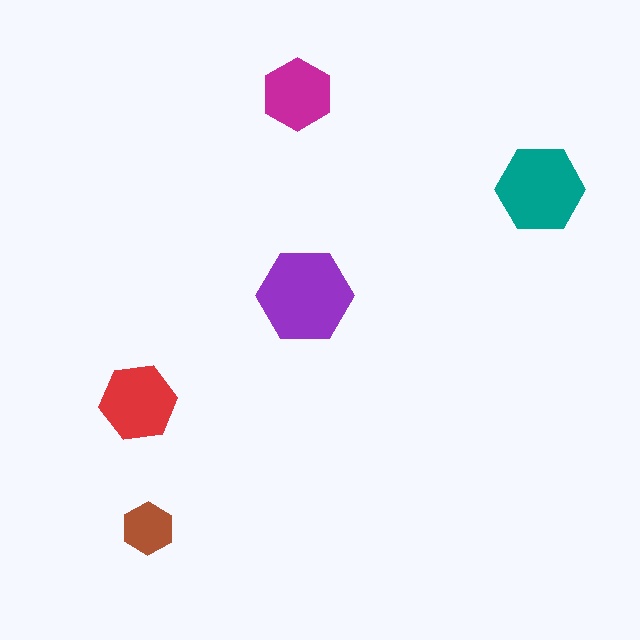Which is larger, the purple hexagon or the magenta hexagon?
The purple one.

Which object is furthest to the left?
The red hexagon is leftmost.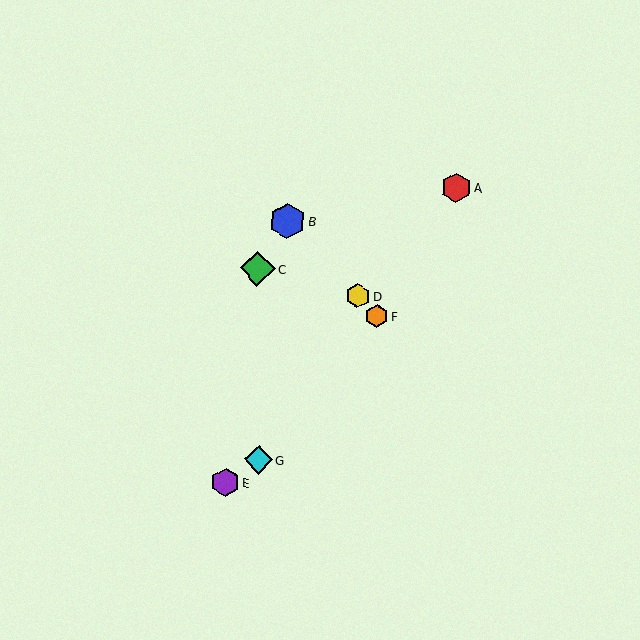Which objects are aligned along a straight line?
Objects B, D, F are aligned along a straight line.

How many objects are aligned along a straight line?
3 objects (B, D, F) are aligned along a straight line.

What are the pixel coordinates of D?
Object D is at (358, 296).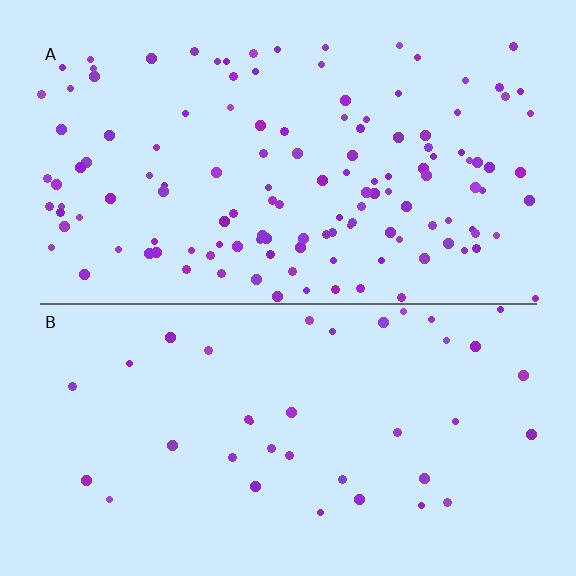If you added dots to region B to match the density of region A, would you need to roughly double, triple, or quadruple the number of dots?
Approximately triple.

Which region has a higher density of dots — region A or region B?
A (the top).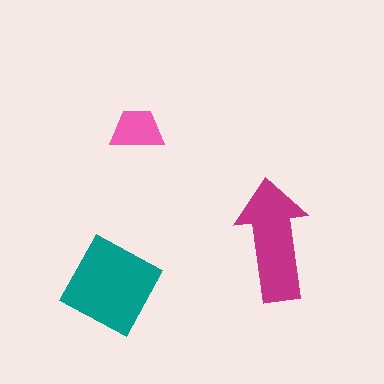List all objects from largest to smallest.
The teal diamond, the magenta arrow, the pink trapezoid.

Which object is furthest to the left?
The teal diamond is leftmost.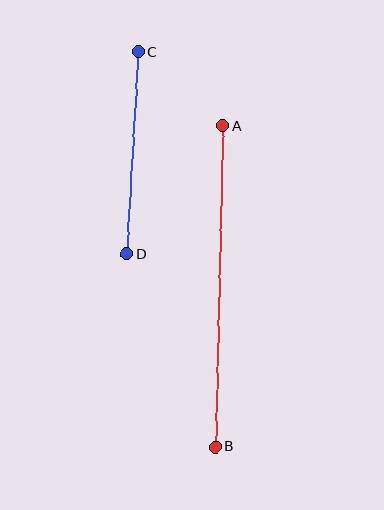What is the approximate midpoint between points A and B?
The midpoint is at approximately (219, 286) pixels.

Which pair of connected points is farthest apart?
Points A and B are farthest apart.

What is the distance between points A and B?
The distance is approximately 321 pixels.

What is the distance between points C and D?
The distance is approximately 202 pixels.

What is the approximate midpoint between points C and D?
The midpoint is at approximately (133, 153) pixels.